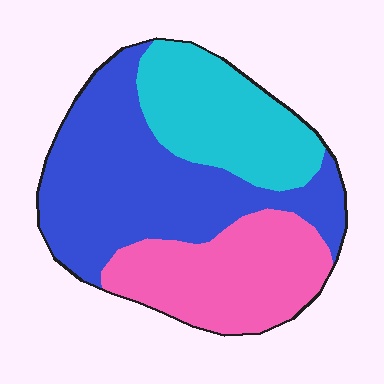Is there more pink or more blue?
Blue.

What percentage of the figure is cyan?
Cyan covers 26% of the figure.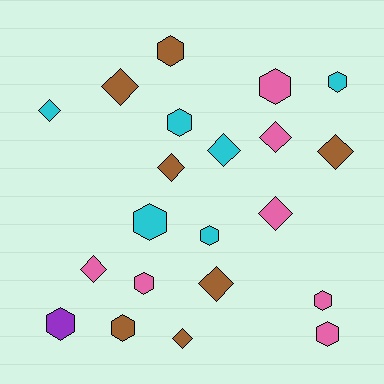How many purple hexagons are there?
There is 1 purple hexagon.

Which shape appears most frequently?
Hexagon, with 11 objects.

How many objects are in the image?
There are 21 objects.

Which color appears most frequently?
Brown, with 7 objects.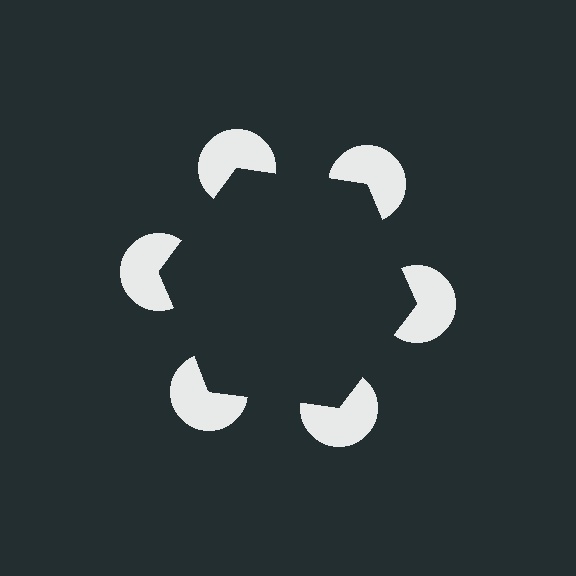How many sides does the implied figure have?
6 sides.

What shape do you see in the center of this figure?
An illusory hexagon — its edges are inferred from the aligned wedge cuts in the pac-man discs, not physically drawn.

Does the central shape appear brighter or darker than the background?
It typically appears slightly darker than the background, even though no actual brightness change is drawn.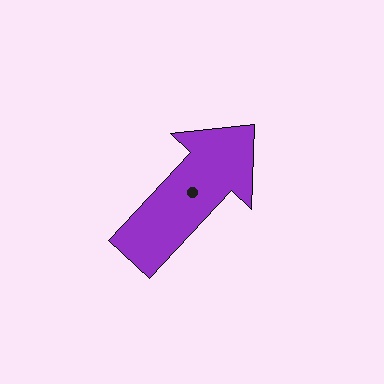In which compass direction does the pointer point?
Northeast.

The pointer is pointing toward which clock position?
Roughly 1 o'clock.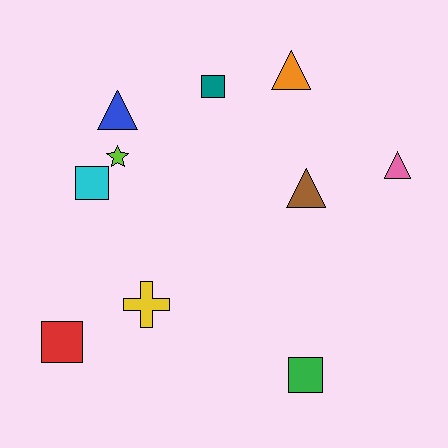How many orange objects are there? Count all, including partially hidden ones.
There is 1 orange object.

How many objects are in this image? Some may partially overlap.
There are 10 objects.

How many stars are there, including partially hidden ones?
There is 1 star.